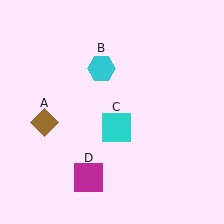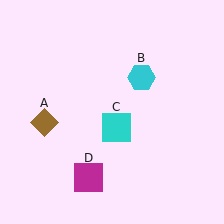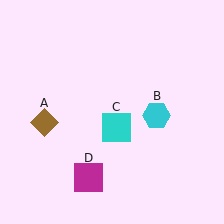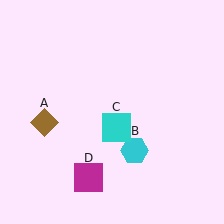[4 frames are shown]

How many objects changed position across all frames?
1 object changed position: cyan hexagon (object B).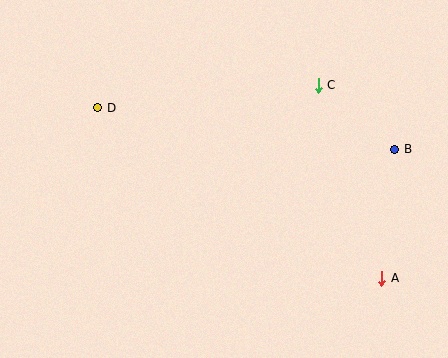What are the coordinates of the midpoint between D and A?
The midpoint between D and A is at (239, 193).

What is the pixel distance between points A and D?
The distance between A and D is 331 pixels.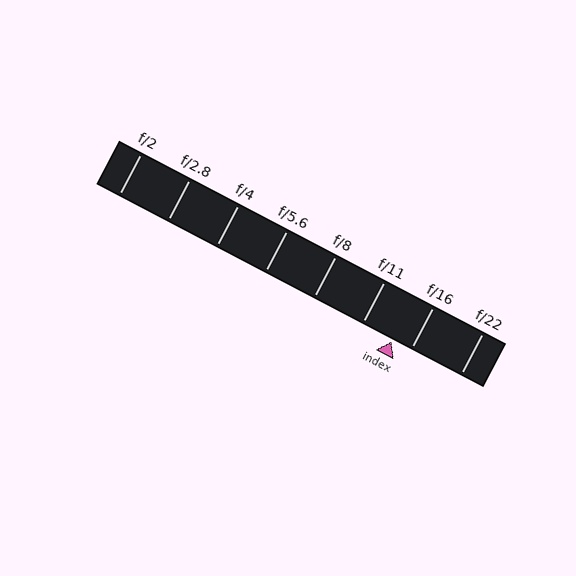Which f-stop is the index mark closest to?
The index mark is closest to f/16.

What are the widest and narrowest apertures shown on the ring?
The widest aperture shown is f/2 and the narrowest is f/22.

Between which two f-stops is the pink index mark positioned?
The index mark is between f/11 and f/16.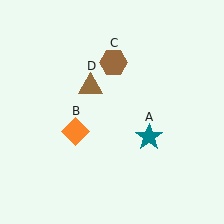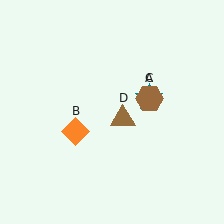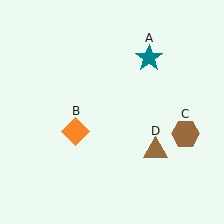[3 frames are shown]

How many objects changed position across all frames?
3 objects changed position: teal star (object A), brown hexagon (object C), brown triangle (object D).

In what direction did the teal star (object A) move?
The teal star (object A) moved up.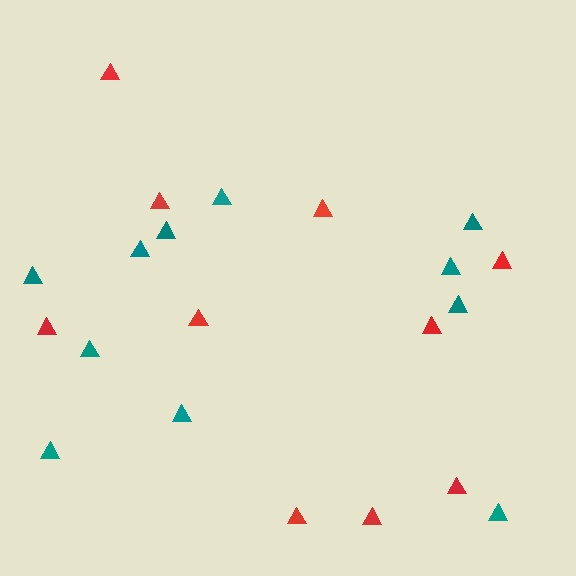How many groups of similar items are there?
There are 2 groups: one group of red triangles (10) and one group of teal triangles (11).